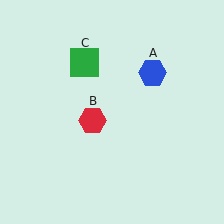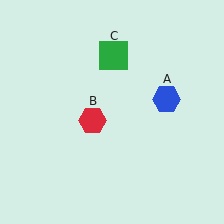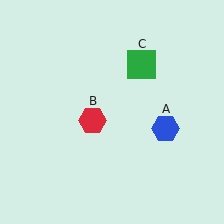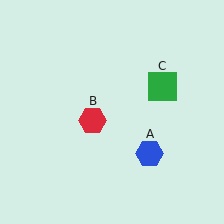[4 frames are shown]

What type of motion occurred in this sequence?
The blue hexagon (object A), green square (object C) rotated clockwise around the center of the scene.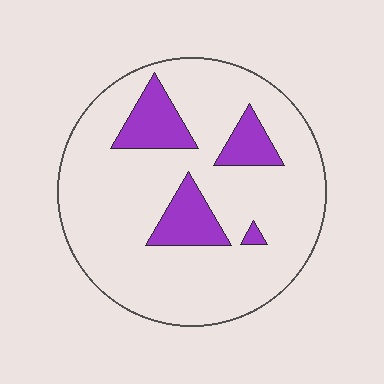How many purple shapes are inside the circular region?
4.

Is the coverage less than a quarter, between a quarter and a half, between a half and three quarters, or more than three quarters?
Less than a quarter.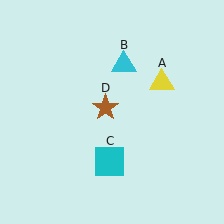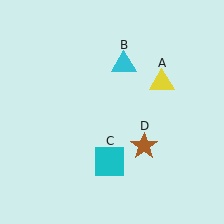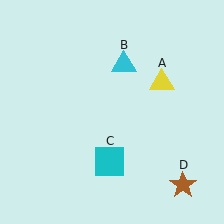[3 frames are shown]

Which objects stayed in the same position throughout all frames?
Yellow triangle (object A) and cyan triangle (object B) and cyan square (object C) remained stationary.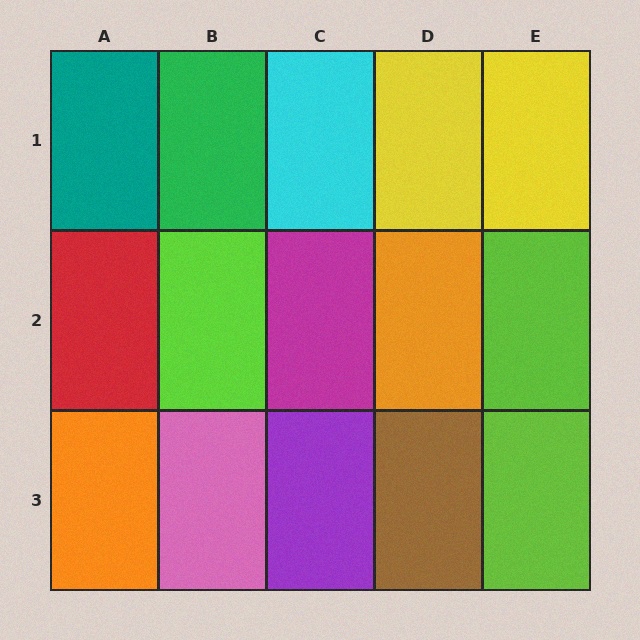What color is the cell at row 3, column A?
Orange.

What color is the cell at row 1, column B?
Green.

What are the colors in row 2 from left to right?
Red, lime, magenta, orange, lime.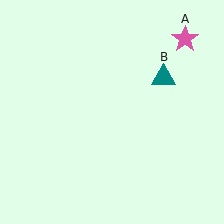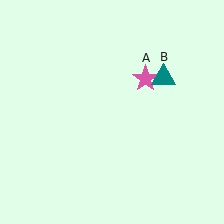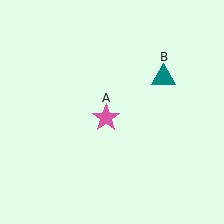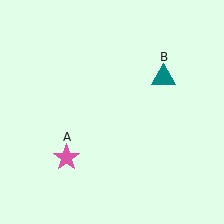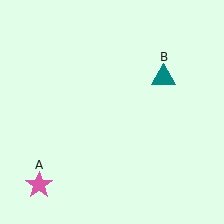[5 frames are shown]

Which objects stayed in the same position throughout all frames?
Teal triangle (object B) remained stationary.